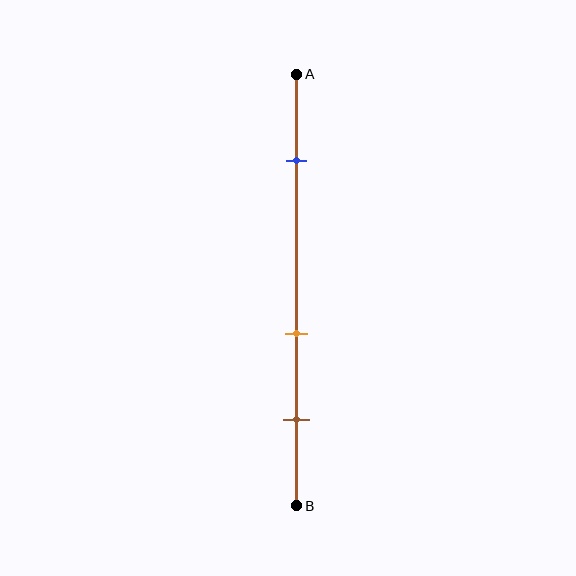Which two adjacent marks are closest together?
The orange and brown marks are the closest adjacent pair.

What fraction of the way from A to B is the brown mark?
The brown mark is approximately 80% (0.8) of the way from A to B.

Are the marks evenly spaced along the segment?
No, the marks are not evenly spaced.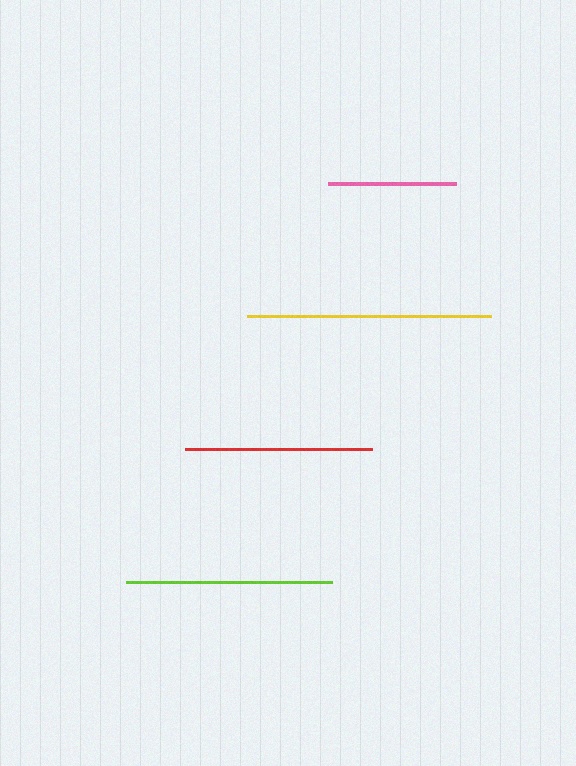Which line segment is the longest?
The yellow line is the longest at approximately 244 pixels.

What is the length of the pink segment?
The pink segment is approximately 128 pixels long.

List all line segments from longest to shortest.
From longest to shortest: yellow, lime, red, pink.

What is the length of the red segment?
The red segment is approximately 187 pixels long.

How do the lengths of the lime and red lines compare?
The lime and red lines are approximately the same length.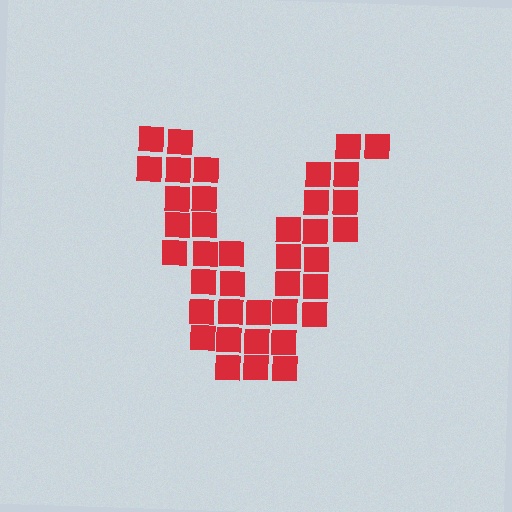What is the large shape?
The large shape is the letter V.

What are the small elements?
The small elements are squares.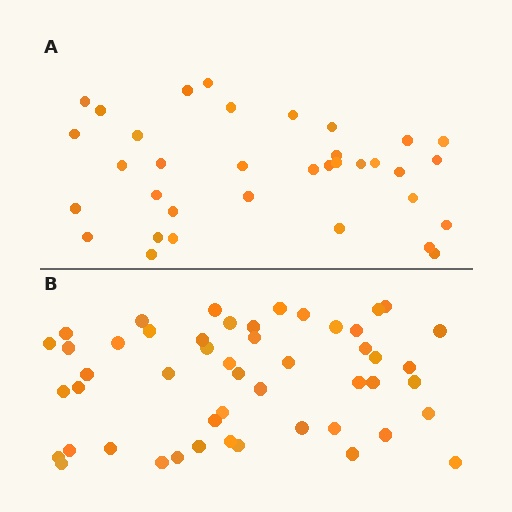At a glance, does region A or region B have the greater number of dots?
Region B (the bottom region) has more dots.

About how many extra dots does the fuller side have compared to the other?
Region B has approximately 15 more dots than region A.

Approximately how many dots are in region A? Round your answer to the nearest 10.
About 40 dots. (The exact count is 35, which rounds to 40.)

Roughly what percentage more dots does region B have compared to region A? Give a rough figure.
About 45% more.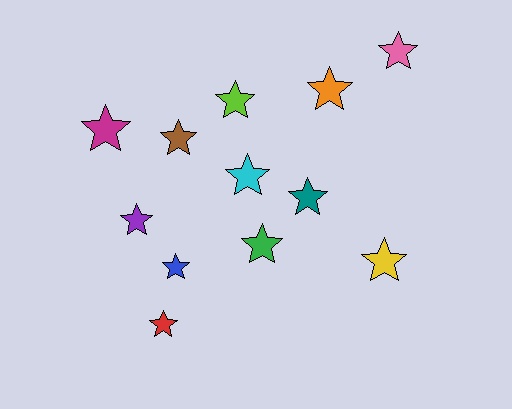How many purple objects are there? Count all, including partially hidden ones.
There is 1 purple object.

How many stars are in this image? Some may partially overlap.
There are 12 stars.